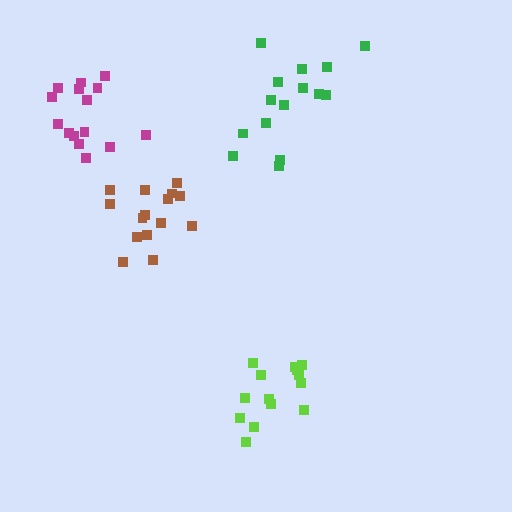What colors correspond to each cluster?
The clusters are colored: lime, brown, green, magenta.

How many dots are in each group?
Group 1: 14 dots, Group 2: 15 dots, Group 3: 15 dots, Group 4: 15 dots (59 total).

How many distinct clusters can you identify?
There are 4 distinct clusters.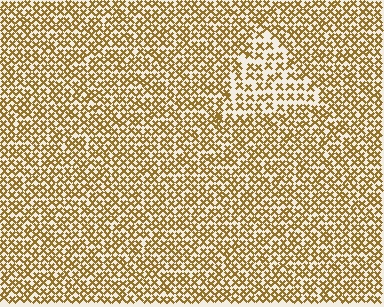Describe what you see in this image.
The image contains small brown elements arranged at two different densities. A triangle-shaped region is visible where the elements are less densely packed than the surrounding area.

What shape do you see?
I see a triangle.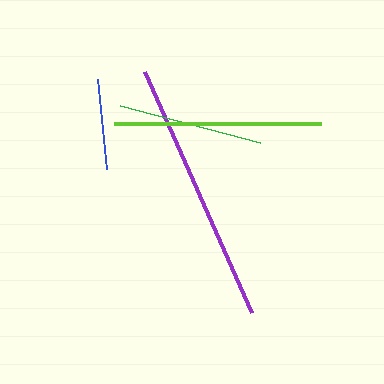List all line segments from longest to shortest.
From longest to shortest: purple, lime, green, blue.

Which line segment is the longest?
The purple line is the longest at approximately 263 pixels.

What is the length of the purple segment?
The purple segment is approximately 263 pixels long.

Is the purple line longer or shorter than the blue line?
The purple line is longer than the blue line.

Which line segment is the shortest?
The blue line is the shortest at approximately 90 pixels.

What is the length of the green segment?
The green segment is approximately 145 pixels long.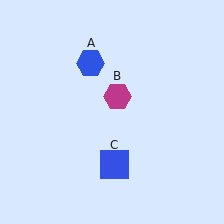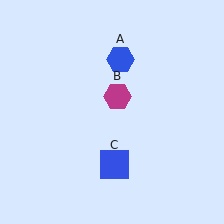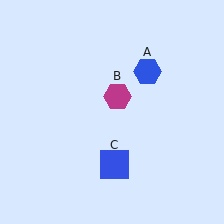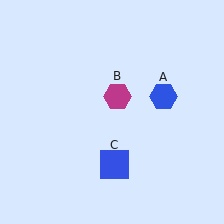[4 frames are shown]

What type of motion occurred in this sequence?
The blue hexagon (object A) rotated clockwise around the center of the scene.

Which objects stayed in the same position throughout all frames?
Magenta hexagon (object B) and blue square (object C) remained stationary.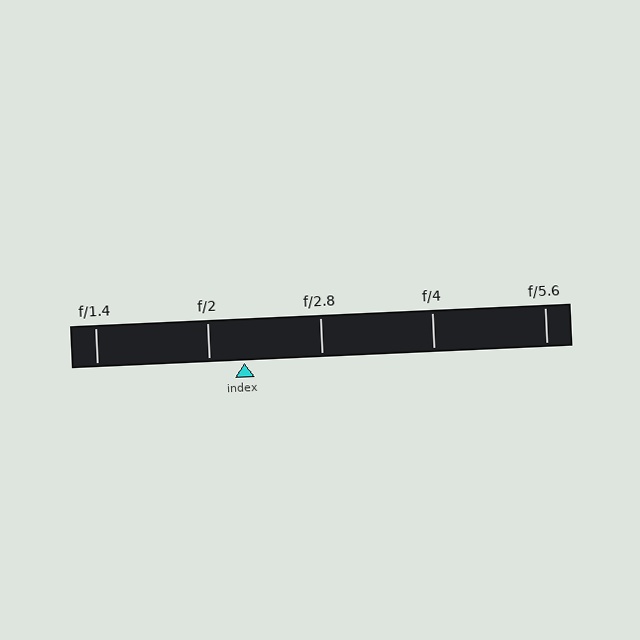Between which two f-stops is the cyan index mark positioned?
The index mark is between f/2 and f/2.8.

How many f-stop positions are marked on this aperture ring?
There are 5 f-stop positions marked.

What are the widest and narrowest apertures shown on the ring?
The widest aperture shown is f/1.4 and the narrowest is f/5.6.